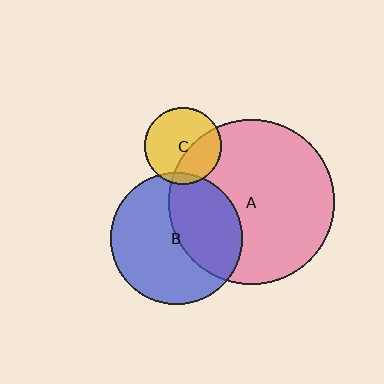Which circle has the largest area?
Circle A (pink).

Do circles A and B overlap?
Yes.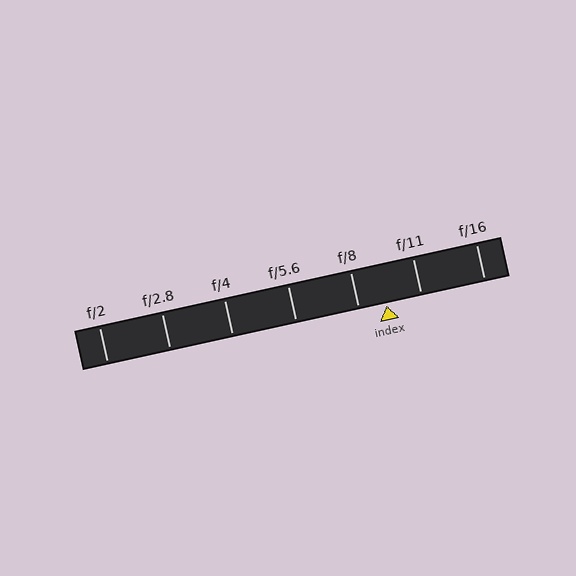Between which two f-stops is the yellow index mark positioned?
The index mark is between f/8 and f/11.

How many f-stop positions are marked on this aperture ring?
There are 7 f-stop positions marked.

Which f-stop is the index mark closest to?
The index mark is closest to f/8.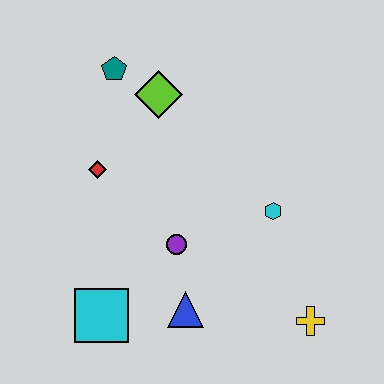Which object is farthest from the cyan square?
The teal pentagon is farthest from the cyan square.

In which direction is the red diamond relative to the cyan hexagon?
The red diamond is to the left of the cyan hexagon.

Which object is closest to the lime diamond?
The teal pentagon is closest to the lime diamond.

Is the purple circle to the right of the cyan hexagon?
No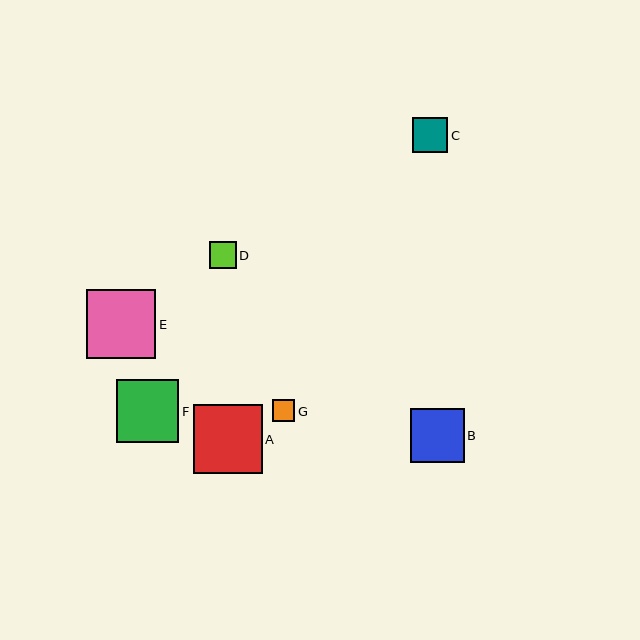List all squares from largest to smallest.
From largest to smallest: E, A, F, B, C, D, G.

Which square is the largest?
Square E is the largest with a size of approximately 69 pixels.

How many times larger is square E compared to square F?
Square E is approximately 1.1 times the size of square F.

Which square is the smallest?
Square G is the smallest with a size of approximately 22 pixels.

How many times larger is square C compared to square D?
Square C is approximately 1.3 times the size of square D.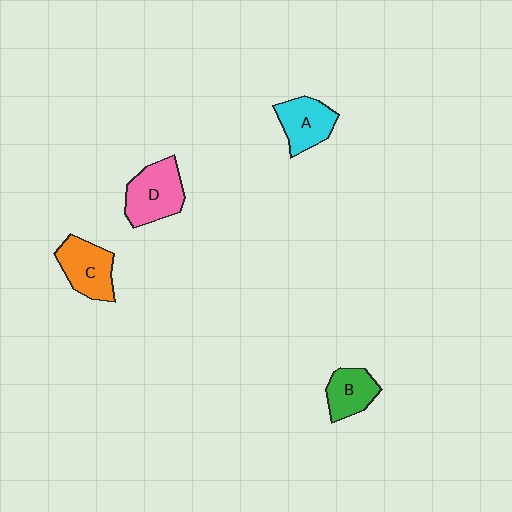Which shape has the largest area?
Shape D (pink).